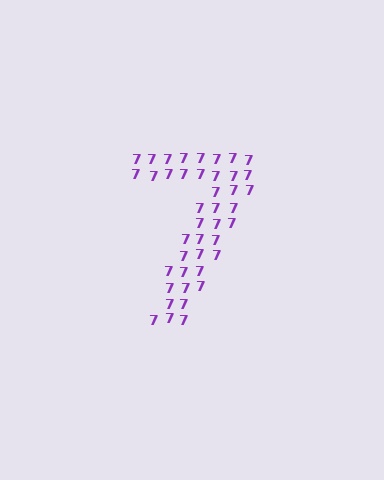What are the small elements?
The small elements are digit 7's.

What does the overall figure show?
The overall figure shows the digit 7.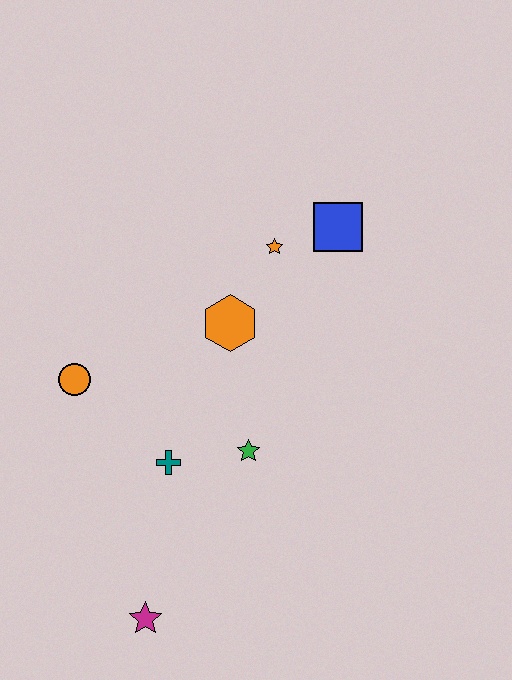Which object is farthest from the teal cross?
The blue square is farthest from the teal cross.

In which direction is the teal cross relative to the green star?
The teal cross is to the left of the green star.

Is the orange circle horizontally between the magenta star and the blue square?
No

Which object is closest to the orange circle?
The teal cross is closest to the orange circle.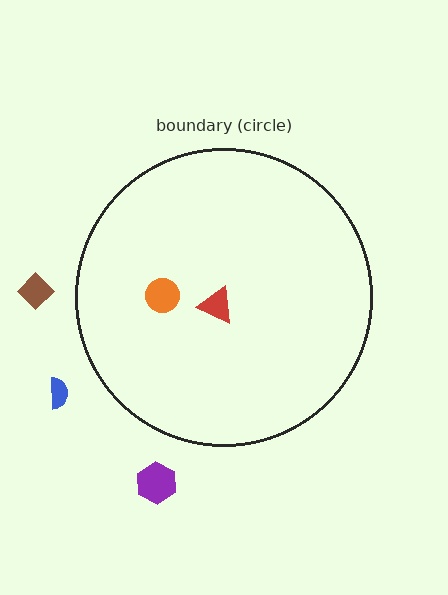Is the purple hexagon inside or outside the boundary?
Outside.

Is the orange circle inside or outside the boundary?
Inside.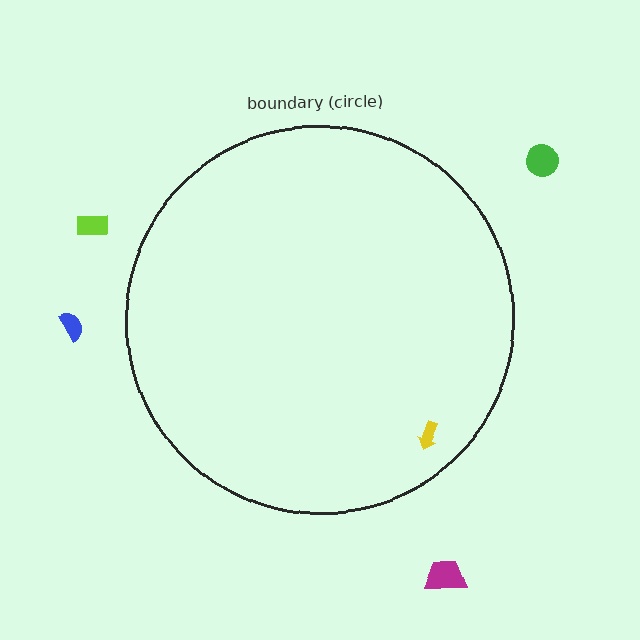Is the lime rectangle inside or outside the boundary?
Outside.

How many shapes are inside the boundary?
1 inside, 4 outside.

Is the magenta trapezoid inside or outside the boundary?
Outside.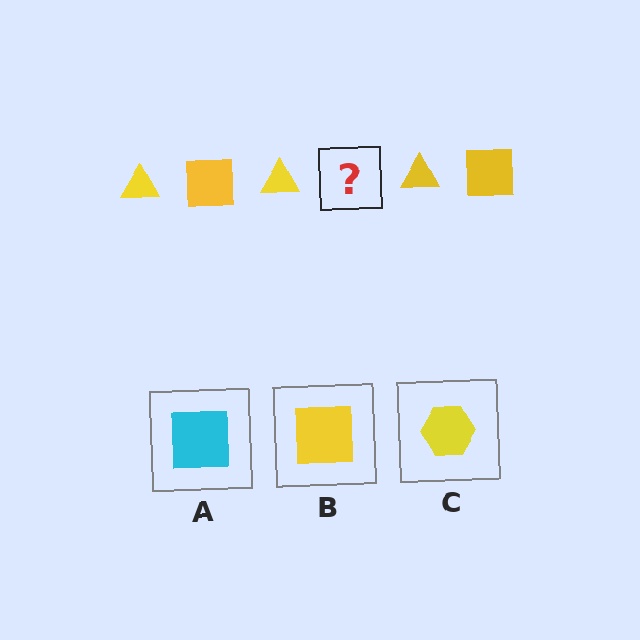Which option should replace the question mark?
Option B.